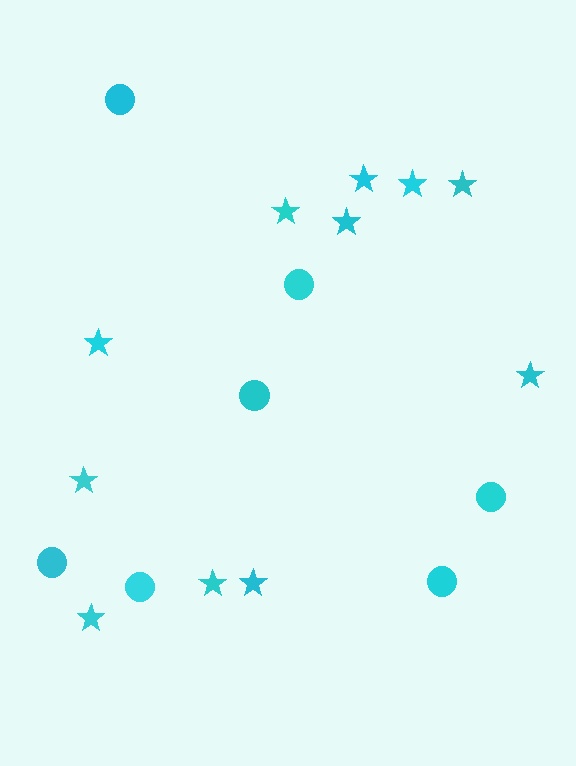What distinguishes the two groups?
There are 2 groups: one group of stars (11) and one group of circles (7).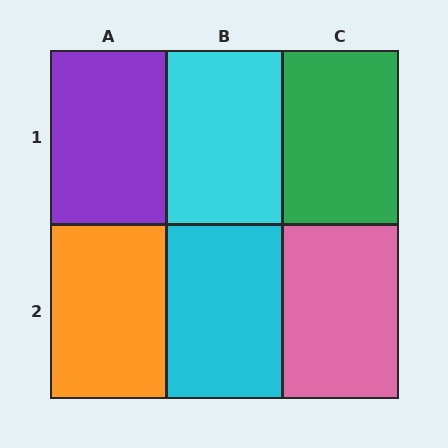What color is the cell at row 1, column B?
Cyan.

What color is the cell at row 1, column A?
Purple.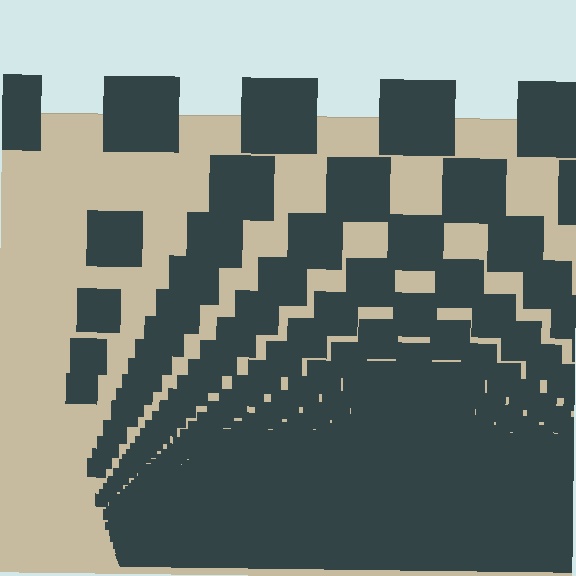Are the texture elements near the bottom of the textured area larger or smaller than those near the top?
Smaller. The gradient is inverted — elements near the bottom are smaller and denser.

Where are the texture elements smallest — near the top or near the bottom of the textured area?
Near the bottom.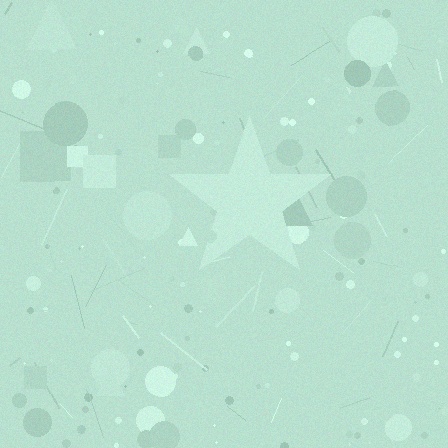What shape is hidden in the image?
A star is hidden in the image.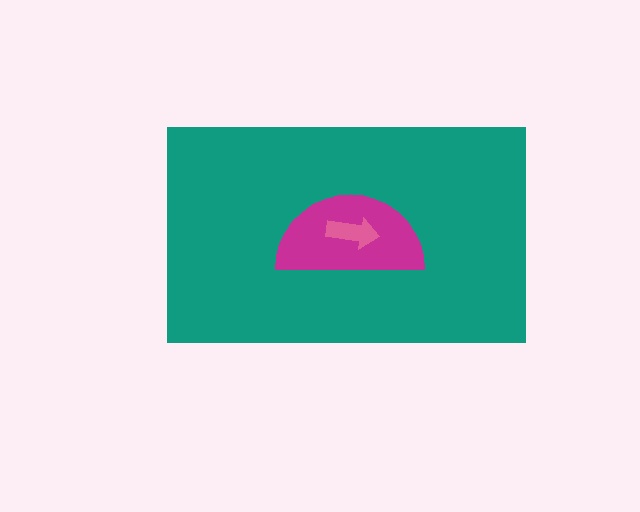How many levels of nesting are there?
3.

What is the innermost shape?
The pink arrow.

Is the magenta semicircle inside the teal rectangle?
Yes.